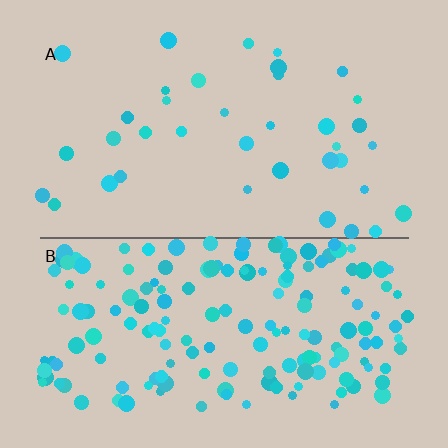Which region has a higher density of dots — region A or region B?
B (the bottom).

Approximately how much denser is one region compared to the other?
Approximately 4.5× — region B over region A.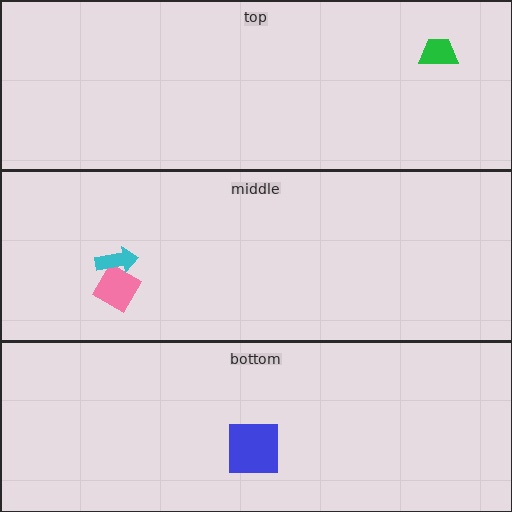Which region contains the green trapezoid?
The top region.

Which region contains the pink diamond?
The middle region.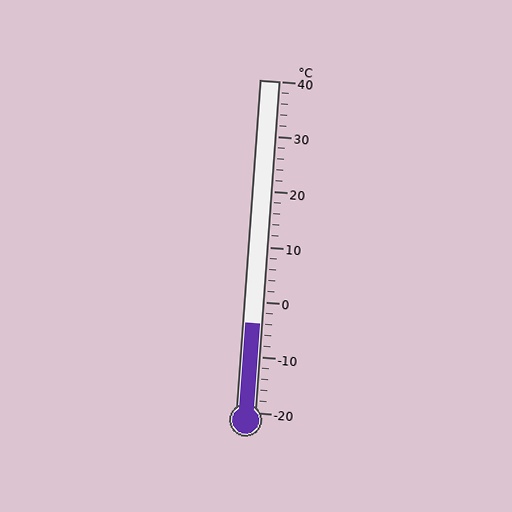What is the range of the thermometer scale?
The thermometer scale ranges from -20°C to 40°C.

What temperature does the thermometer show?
The thermometer shows approximately -4°C.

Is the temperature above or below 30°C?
The temperature is below 30°C.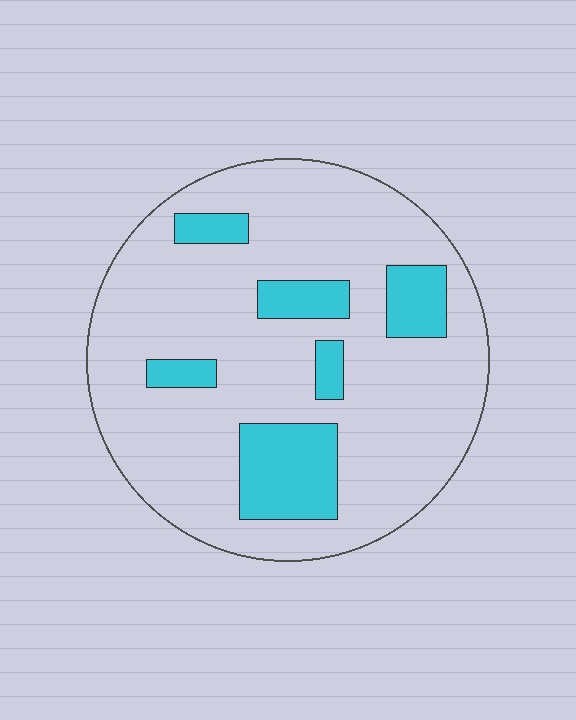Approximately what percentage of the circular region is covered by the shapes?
Approximately 20%.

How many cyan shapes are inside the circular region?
6.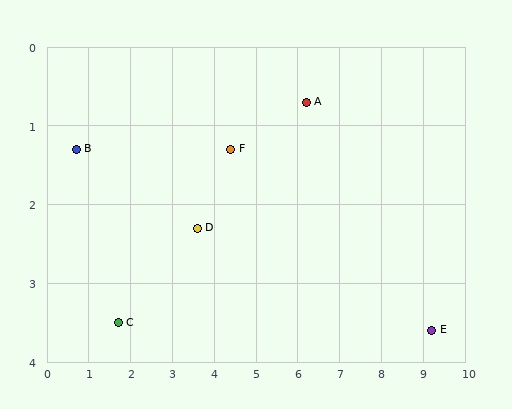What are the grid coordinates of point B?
Point B is at approximately (0.7, 1.3).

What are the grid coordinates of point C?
Point C is at approximately (1.7, 3.5).